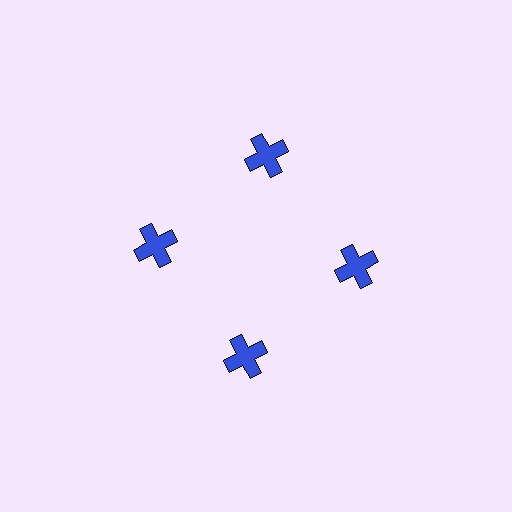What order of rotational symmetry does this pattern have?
This pattern has 4-fold rotational symmetry.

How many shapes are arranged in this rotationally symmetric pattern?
There are 4 shapes, arranged in 4 groups of 1.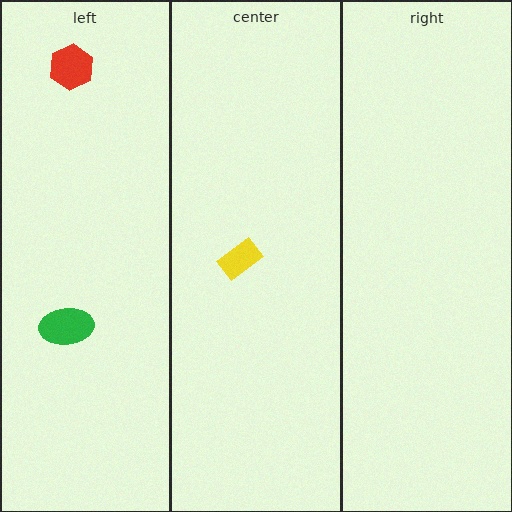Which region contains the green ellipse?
The left region.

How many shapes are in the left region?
2.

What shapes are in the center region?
The yellow rectangle.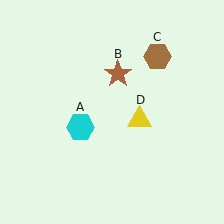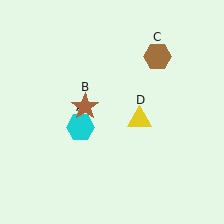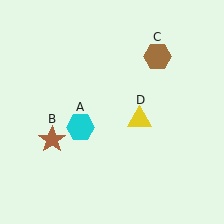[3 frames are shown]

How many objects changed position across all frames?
1 object changed position: brown star (object B).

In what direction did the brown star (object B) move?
The brown star (object B) moved down and to the left.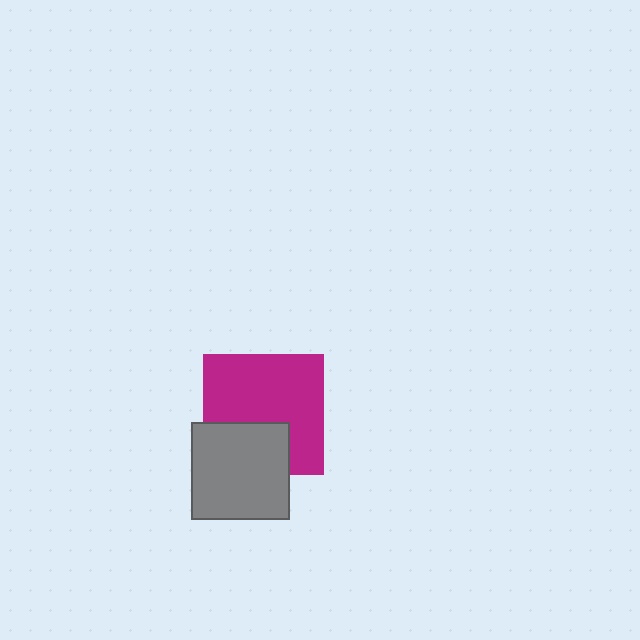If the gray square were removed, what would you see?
You would see the complete magenta square.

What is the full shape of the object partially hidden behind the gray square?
The partially hidden object is a magenta square.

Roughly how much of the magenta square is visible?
Most of it is visible (roughly 68%).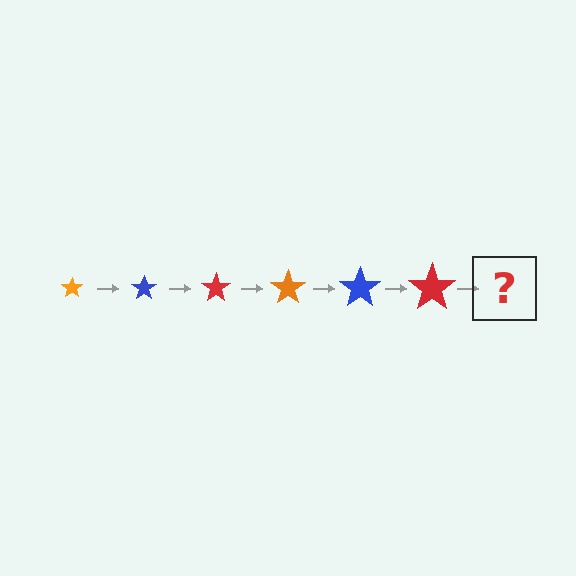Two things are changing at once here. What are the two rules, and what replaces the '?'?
The two rules are that the star grows larger each step and the color cycles through orange, blue, and red. The '?' should be an orange star, larger than the previous one.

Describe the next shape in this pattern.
It should be an orange star, larger than the previous one.